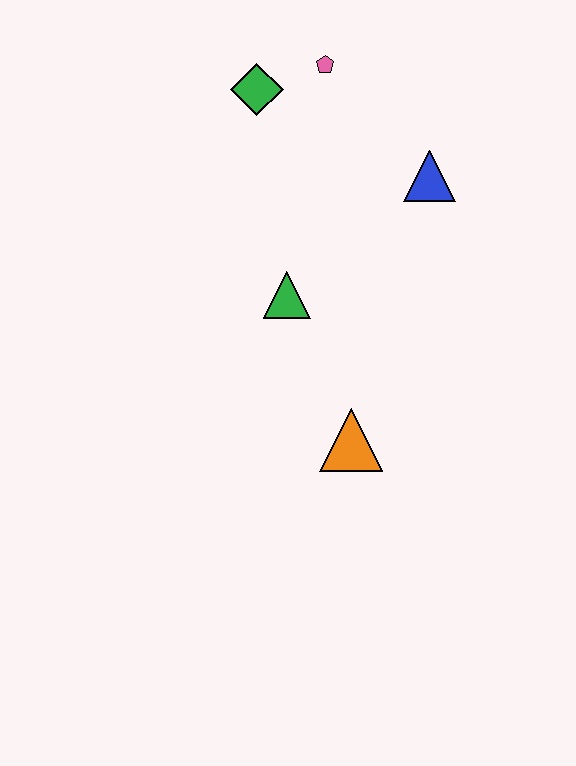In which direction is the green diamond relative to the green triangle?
The green diamond is above the green triangle.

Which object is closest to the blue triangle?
The pink pentagon is closest to the blue triangle.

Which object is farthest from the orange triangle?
The pink pentagon is farthest from the orange triangle.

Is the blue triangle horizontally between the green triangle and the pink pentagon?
No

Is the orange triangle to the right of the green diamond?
Yes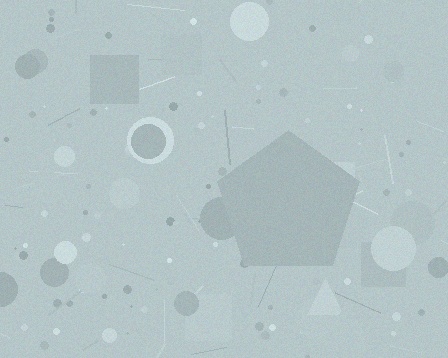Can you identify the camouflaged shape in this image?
The camouflaged shape is a pentagon.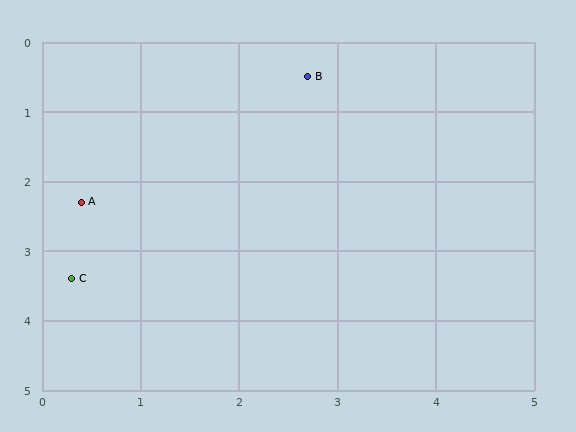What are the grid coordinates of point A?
Point A is at approximately (0.4, 2.3).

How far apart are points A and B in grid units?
Points A and B are about 2.9 grid units apart.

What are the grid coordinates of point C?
Point C is at approximately (0.3, 3.4).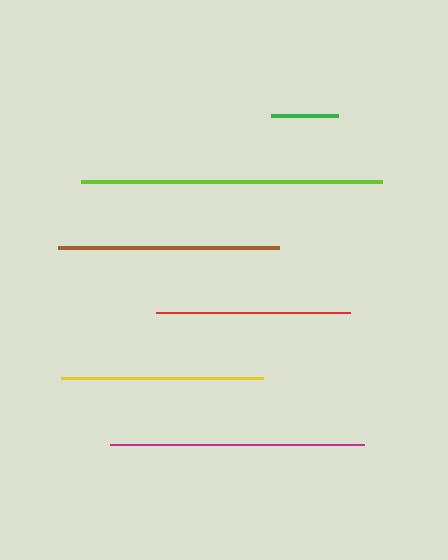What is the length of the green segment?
The green segment is approximately 67 pixels long.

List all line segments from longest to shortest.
From longest to shortest: lime, magenta, brown, yellow, red, green.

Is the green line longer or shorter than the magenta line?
The magenta line is longer than the green line.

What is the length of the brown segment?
The brown segment is approximately 221 pixels long.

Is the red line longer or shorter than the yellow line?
The yellow line is longer than the red line.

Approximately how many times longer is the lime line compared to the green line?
The lime line is approximately 4.5 times the length of the green line.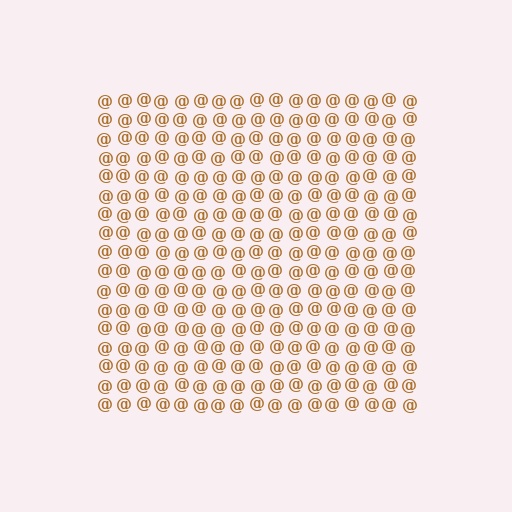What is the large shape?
The large shape is a square.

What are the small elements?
The small elements are at signs.